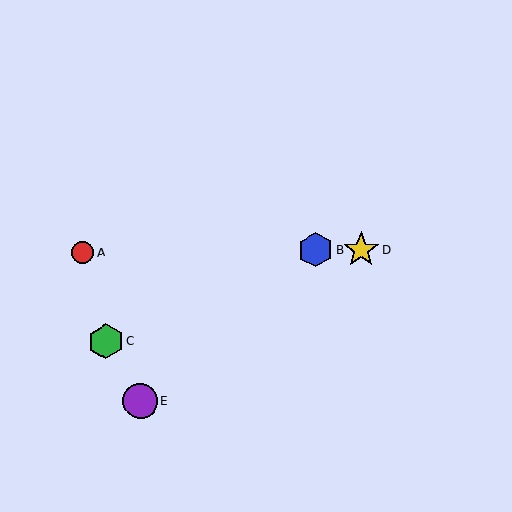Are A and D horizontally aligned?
Yes, both are at y≈252.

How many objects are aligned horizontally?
3 objects (A, B, D) are aligned horizontally.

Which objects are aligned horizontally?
Objects A, B, D are aligned horizontally.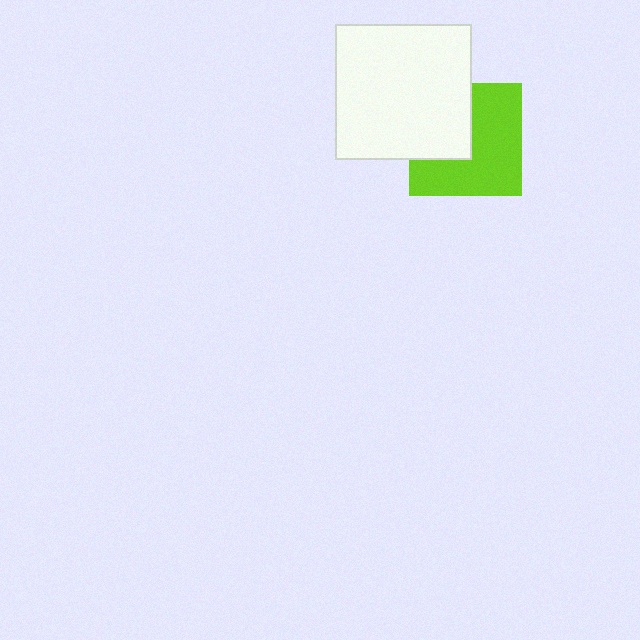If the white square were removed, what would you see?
You would see the complete lime square.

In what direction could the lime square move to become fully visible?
The lime square could move toward the lower-right. That would shift it out from behind the white square entirely.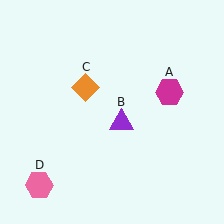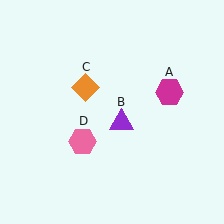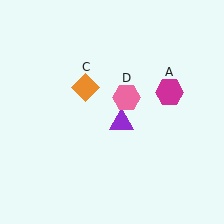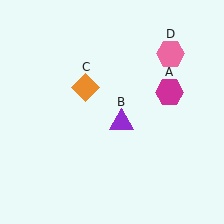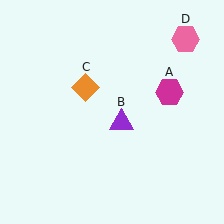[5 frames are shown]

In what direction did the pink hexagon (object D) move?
The pink hexagon (object D) moved up and to the right.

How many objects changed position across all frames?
1 object changed position: pink hexagon (object D).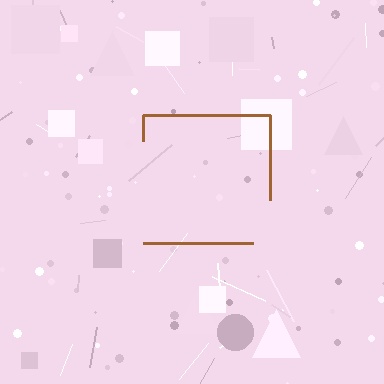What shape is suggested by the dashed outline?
The dashed outline suggests a square.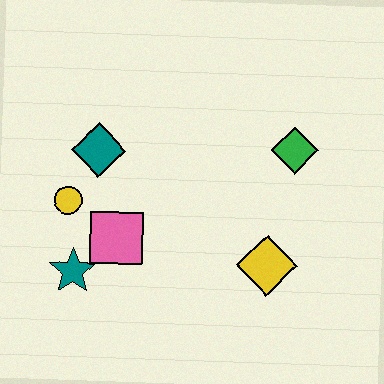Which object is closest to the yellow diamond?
The green diamond is closest to the yellow diamond.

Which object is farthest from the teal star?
The green diamond is farthest from the teal star.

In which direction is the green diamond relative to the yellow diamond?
The green diamond is above the yellow diamond.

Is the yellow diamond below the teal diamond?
Yes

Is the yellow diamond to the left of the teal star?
No